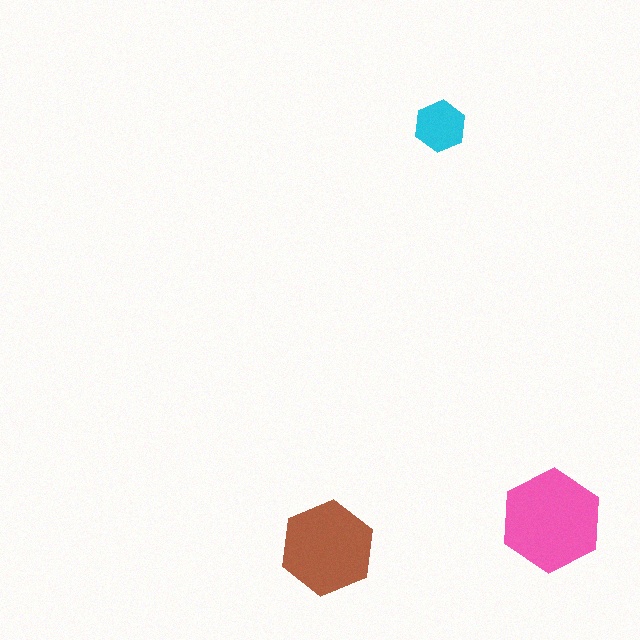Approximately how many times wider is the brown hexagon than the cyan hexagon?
About 2 times wider.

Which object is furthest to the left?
The brown hexagon is leftmost.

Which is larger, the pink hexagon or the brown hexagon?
The pink one.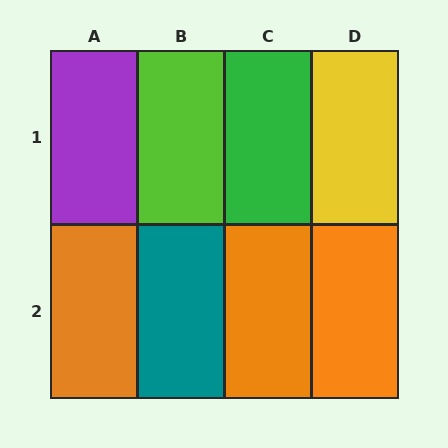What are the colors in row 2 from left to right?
Orange, teal, orange, orange.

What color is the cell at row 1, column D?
Yellow.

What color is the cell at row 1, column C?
Green.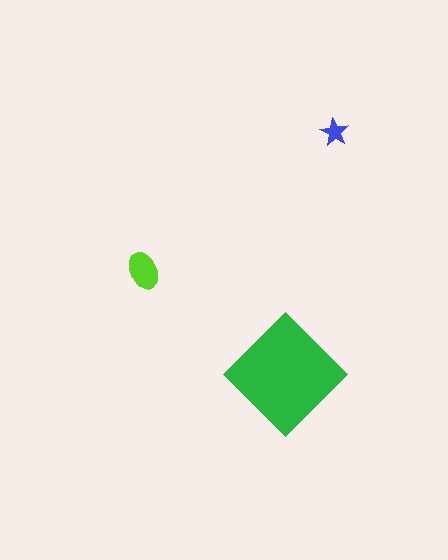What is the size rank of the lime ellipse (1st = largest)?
2nd.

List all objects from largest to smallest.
The green diamond, the lime ellipse, the blue star.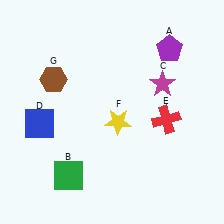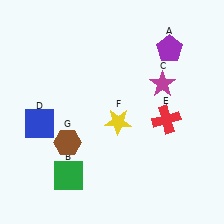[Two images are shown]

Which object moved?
The brown hexagon (G) moved down.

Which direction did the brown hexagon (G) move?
The brown hexagon (G) moved down.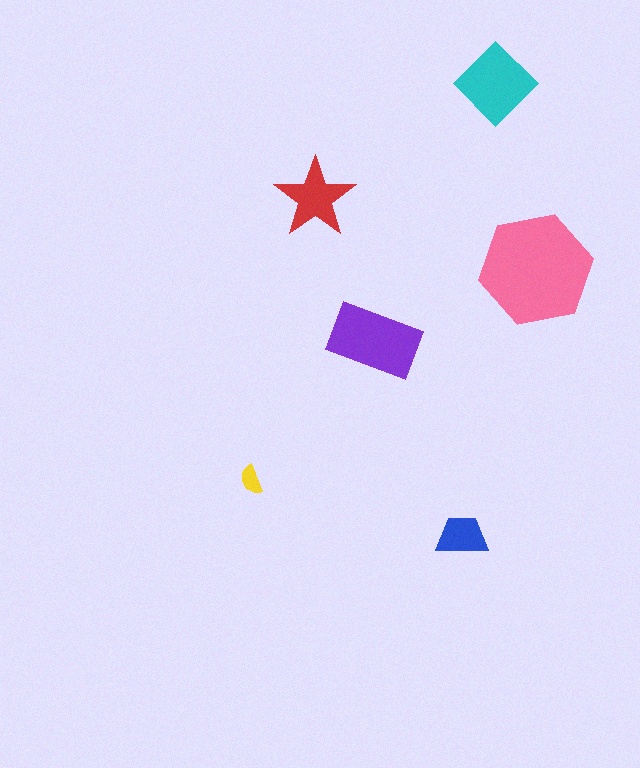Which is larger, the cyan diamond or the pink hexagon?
The pink hexagon.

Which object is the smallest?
The yellow semicircle.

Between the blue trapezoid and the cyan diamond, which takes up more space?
The cyan diamond.